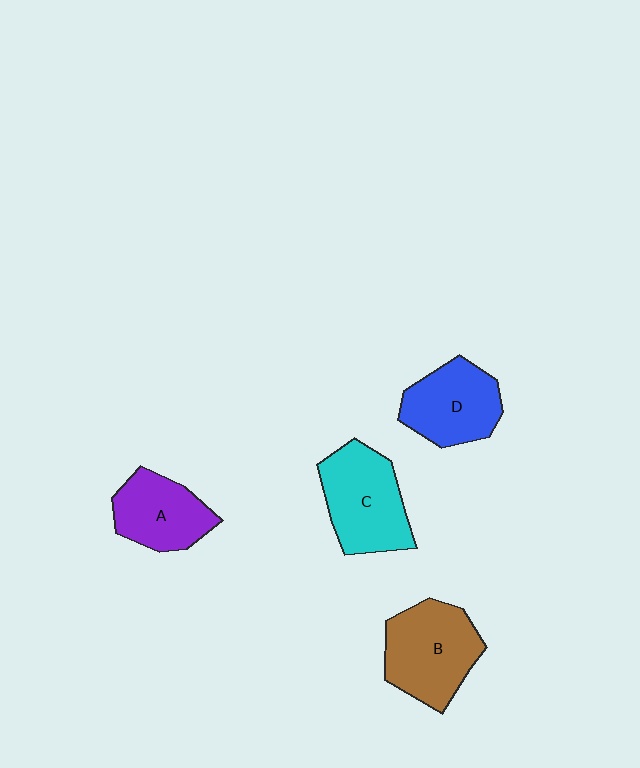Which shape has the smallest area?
Shape A (purple).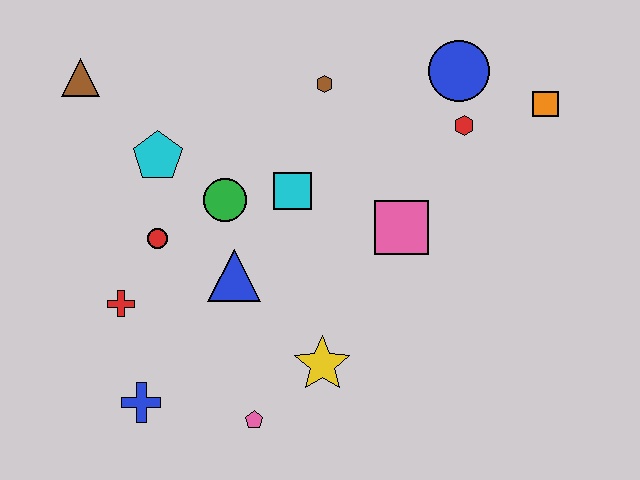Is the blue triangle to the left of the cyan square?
Yes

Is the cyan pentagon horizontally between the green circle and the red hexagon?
No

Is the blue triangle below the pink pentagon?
No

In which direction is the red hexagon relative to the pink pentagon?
The red hexagon is above the pink pentagon.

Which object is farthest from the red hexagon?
The blue cross is farthest from the red hexagon.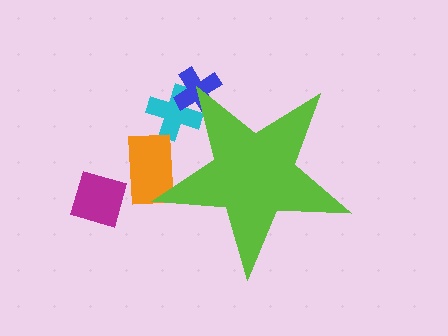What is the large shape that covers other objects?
A lime star.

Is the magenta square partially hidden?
No, the magenta square is fully visible.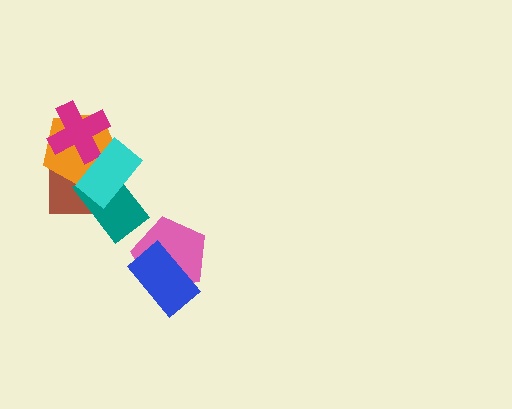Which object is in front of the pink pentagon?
The blue rectangle is in front of the pink pentagon.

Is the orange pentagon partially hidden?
Yes, it is partially covered by another shape.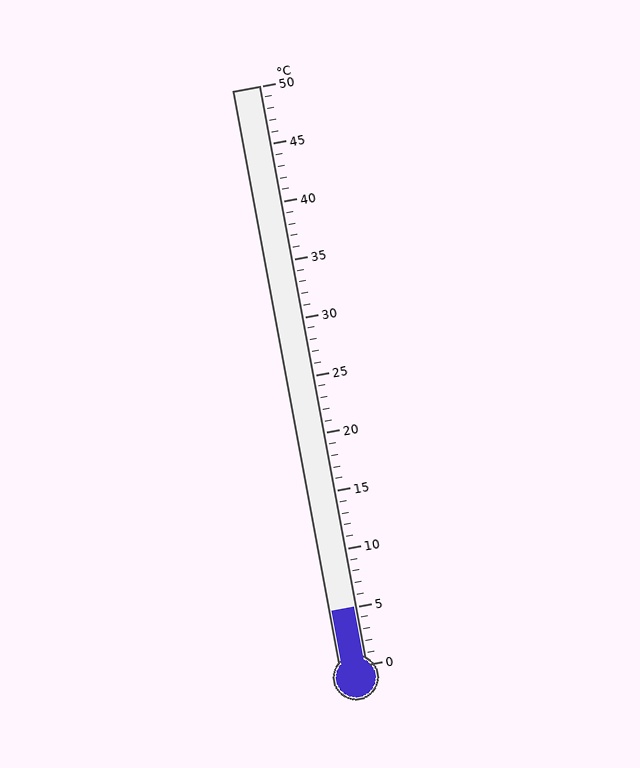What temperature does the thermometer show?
The thermometer shows approximately 5°C.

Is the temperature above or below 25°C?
The temperature is below 25°C.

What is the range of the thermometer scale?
The thermometer scale ranges from 0°C to 50°C.